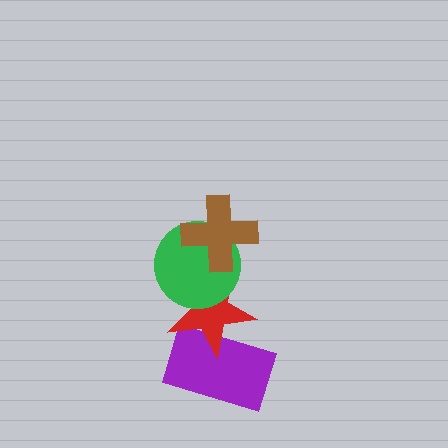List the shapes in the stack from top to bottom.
From top to bottom: the brown cross, the green circle, the red star, the purple rectangle.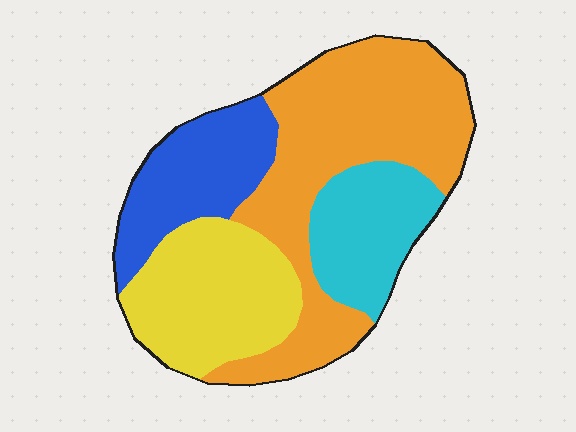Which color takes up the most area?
Orange, at roughly 40%.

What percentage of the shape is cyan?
Cyan covers roughly 15% of the shape.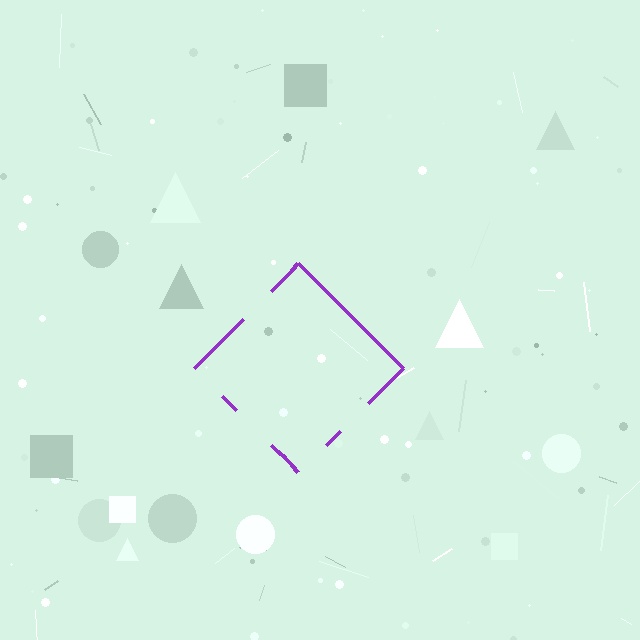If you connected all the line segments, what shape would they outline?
They would outline a diamond.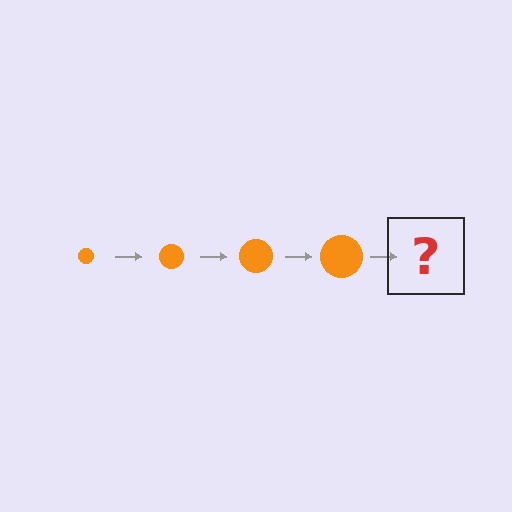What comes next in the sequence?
The next element should be an orange circle, larger than the previous one.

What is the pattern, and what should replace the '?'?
The pattern is that the circle gets progressively larger each step. The '?' should be an orange circle, larger than the previous one.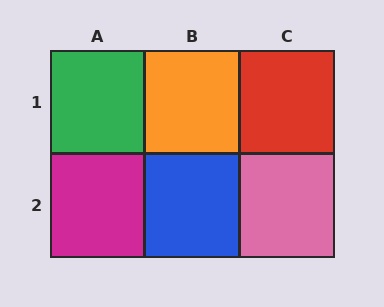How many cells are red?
1 cell is red.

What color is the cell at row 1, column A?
Green.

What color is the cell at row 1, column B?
Orange.